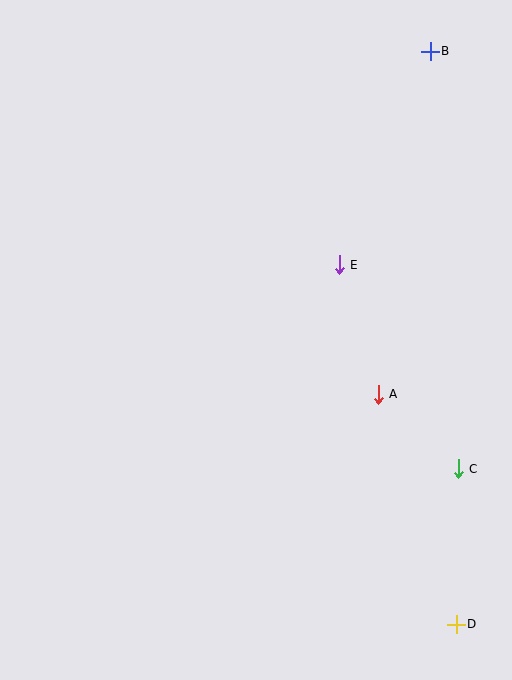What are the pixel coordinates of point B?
Point B is at (430, 51).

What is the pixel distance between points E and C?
The distance between E and C is 236 pixels.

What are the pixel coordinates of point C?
Point C is at (458, 469).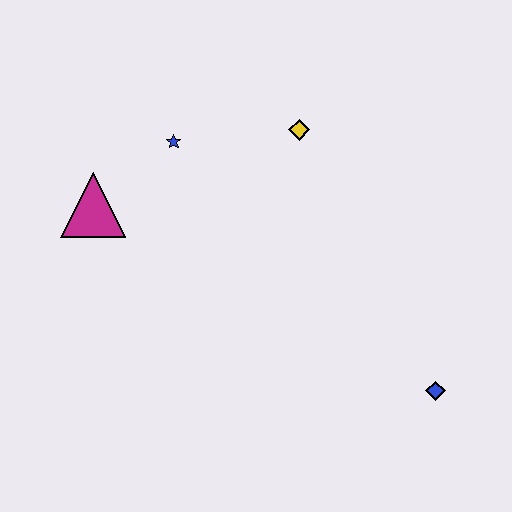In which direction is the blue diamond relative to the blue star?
The blue diamond is to the right of the blue star.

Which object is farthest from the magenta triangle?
The blue diamond is farthest from the magenta triangle.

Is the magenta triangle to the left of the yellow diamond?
Yes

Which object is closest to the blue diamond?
The yellow diamond is closest to the blue diamond.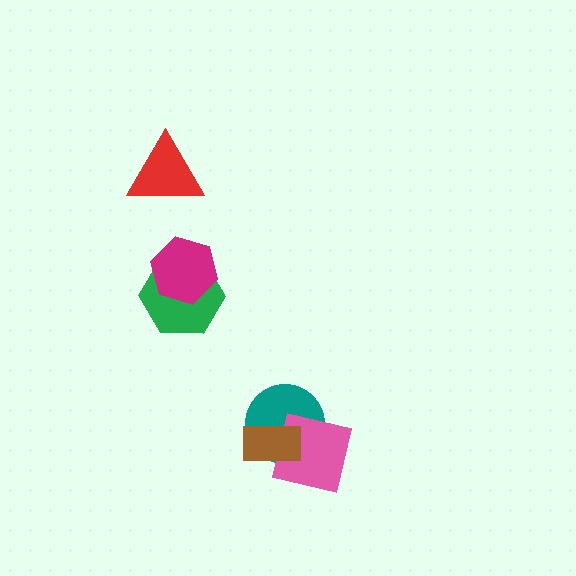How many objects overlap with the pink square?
2 objects overlap with the pink square.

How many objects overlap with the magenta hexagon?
1 object overlaps with the magenta hexagon.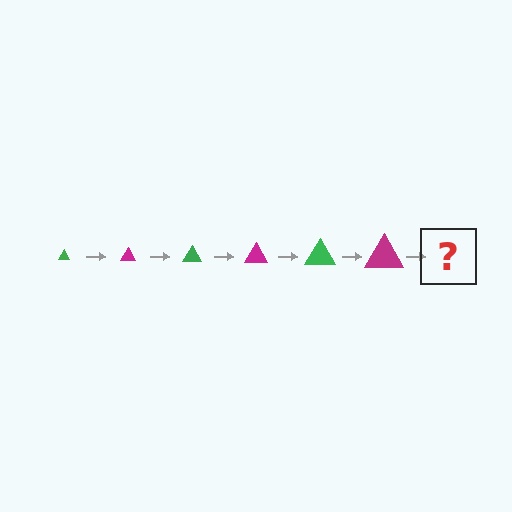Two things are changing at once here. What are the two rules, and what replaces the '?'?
The two rules are that the triangle grows larger each step and the color cycles through green and magenta. The '?' should be a green triangle, larger than the previous one.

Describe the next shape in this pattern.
It should be a green triangle, larger than the previous one.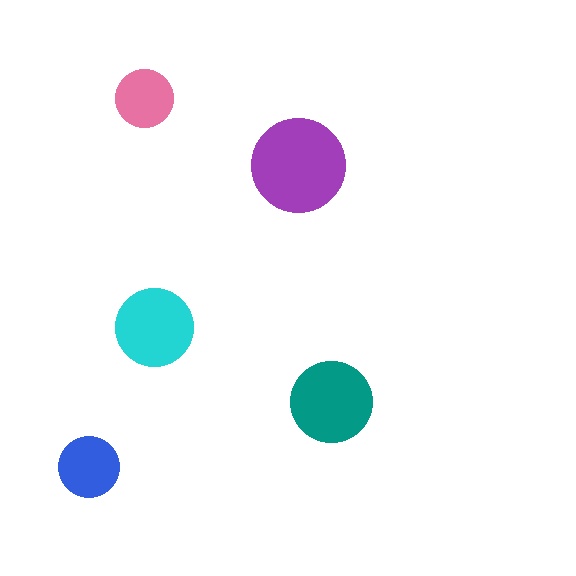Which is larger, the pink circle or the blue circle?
The blue one.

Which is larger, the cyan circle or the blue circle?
The cyan one.